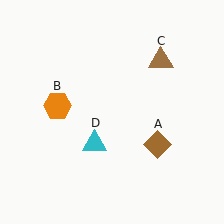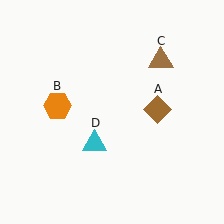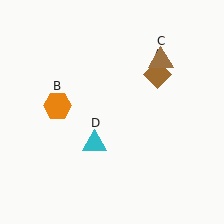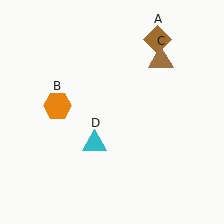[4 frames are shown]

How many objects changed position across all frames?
1 object changed position: brown diamond (object A).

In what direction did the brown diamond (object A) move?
The brown diamond (object A) moved up.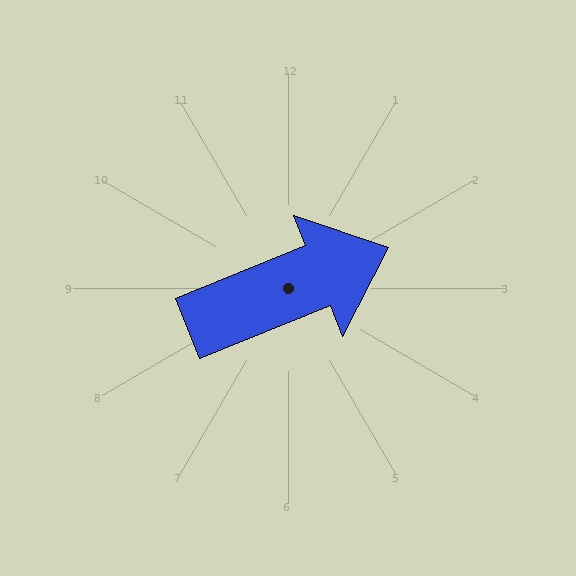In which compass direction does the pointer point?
East.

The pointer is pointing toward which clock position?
Roughly 2 o'clock.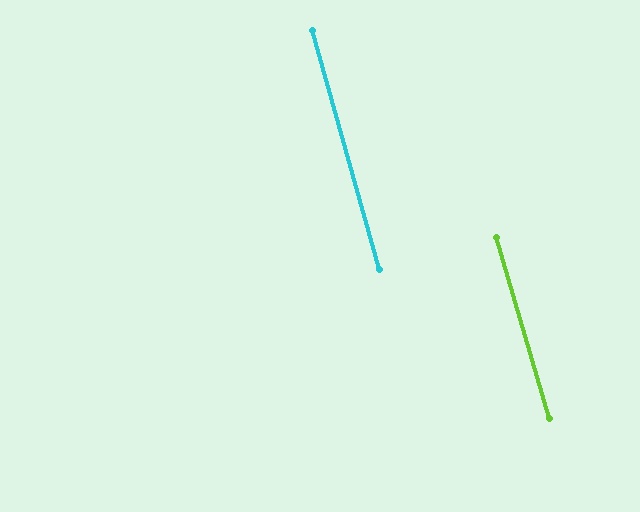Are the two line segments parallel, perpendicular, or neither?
Parallel — their directions differ by only 1.0°.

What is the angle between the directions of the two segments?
Approximately 1 degree.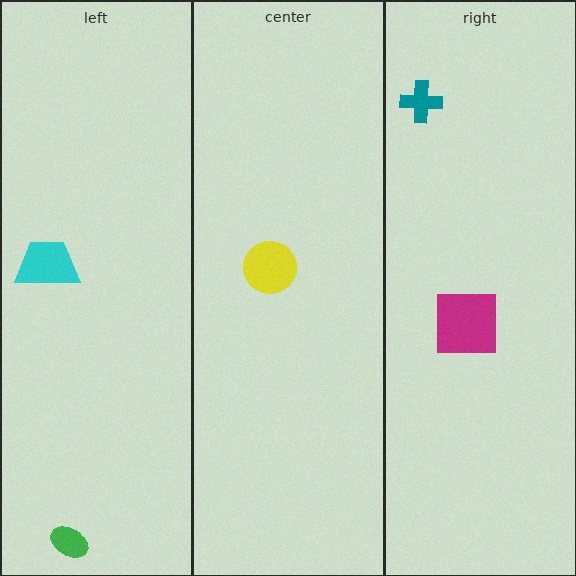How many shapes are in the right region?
2.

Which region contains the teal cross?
The right region.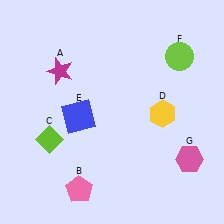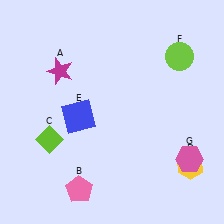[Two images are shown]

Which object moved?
The yellow hexagon (D) moved down.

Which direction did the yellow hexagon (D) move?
The yellow hexagon (D) moved down.